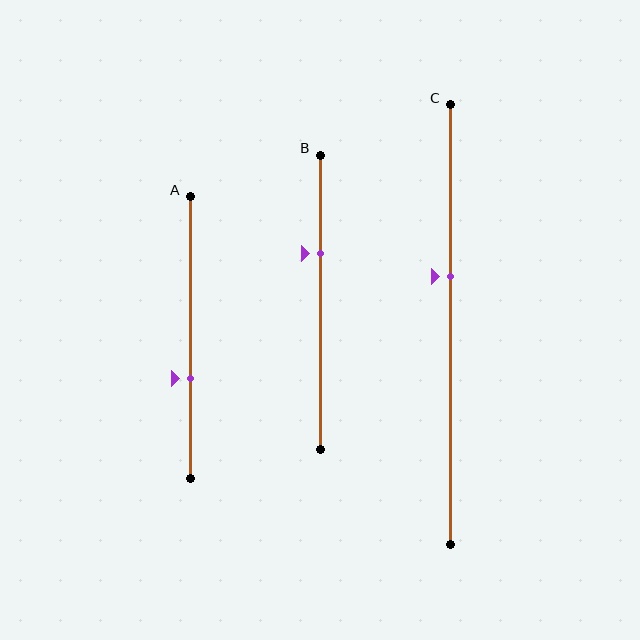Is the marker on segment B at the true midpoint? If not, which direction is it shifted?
No, the marker on segment B is shifted upward by about 16% of the segment length.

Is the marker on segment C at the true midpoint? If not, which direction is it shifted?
No, the marker on segment C is shifted upward by about 11% of the segment length.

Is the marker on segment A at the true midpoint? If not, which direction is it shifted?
No, the marker on segment A is shifted downward by about 15% of the segment length.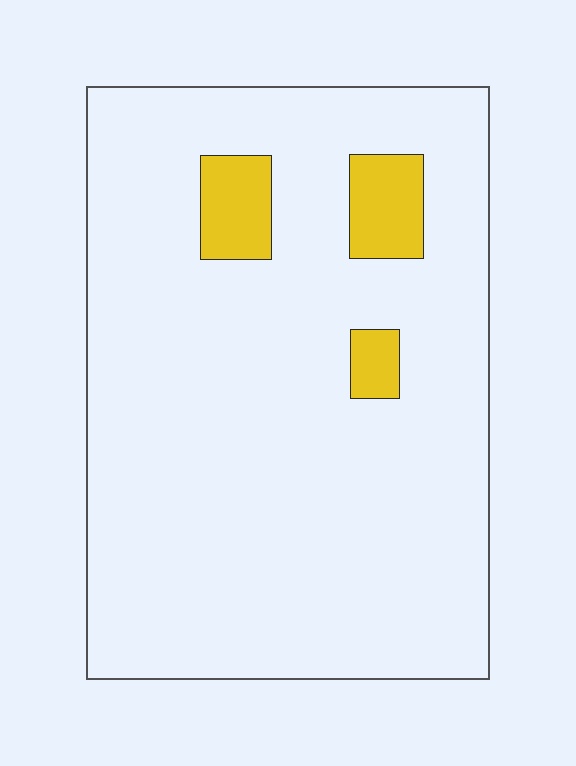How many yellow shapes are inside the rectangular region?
3.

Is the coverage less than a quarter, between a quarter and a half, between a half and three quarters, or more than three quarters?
Less than a quarter.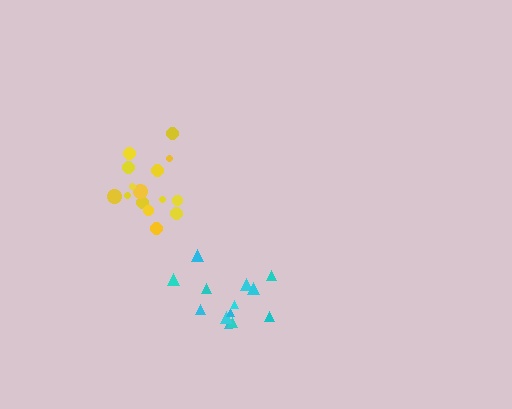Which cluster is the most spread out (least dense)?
Yellow.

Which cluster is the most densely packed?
Cyan.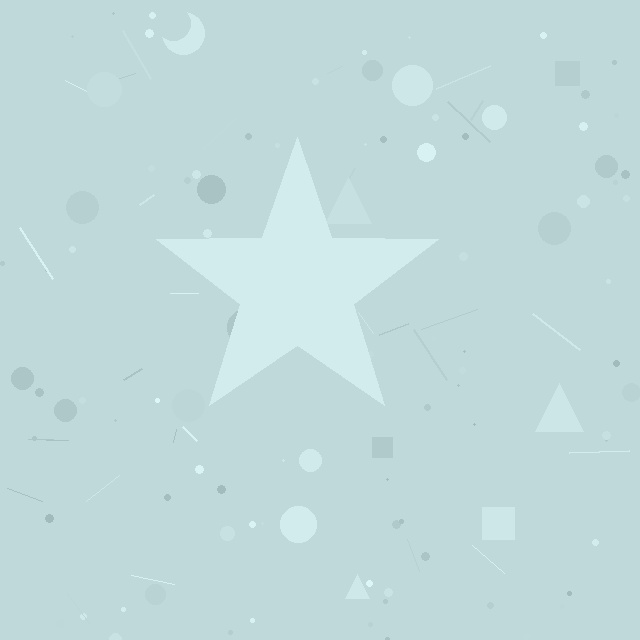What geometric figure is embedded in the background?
A star is embedded in the background.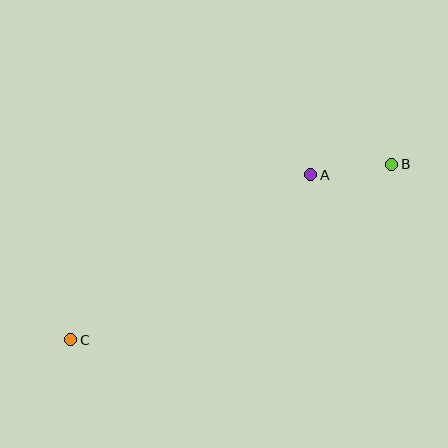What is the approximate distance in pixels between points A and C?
The distance between A and C is approximately 291 pixels.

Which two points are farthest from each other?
Points B and C are farthest from each other.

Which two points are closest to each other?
Points A and B are closest to each other.